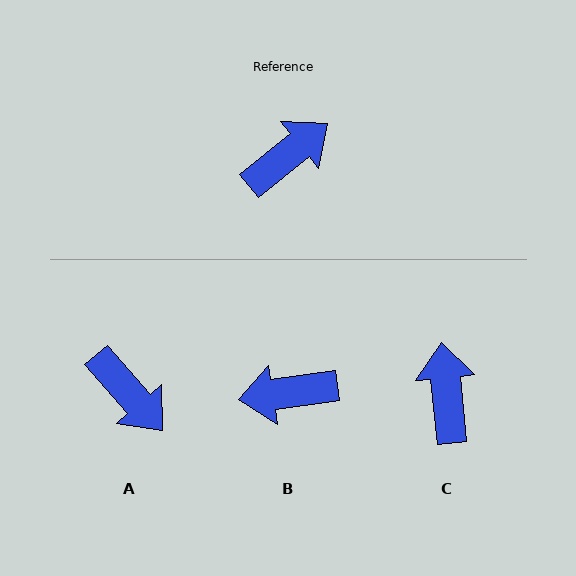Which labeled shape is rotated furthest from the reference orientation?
B, about 149 degrees away.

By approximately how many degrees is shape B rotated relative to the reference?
Approximately 149 degrees counter-clockwise.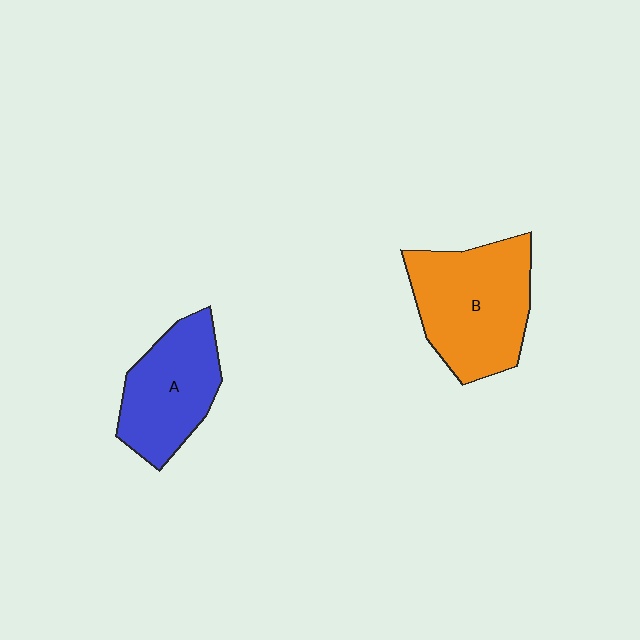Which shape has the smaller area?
Shape A (blue).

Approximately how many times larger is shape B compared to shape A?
Approximately 1.3 times.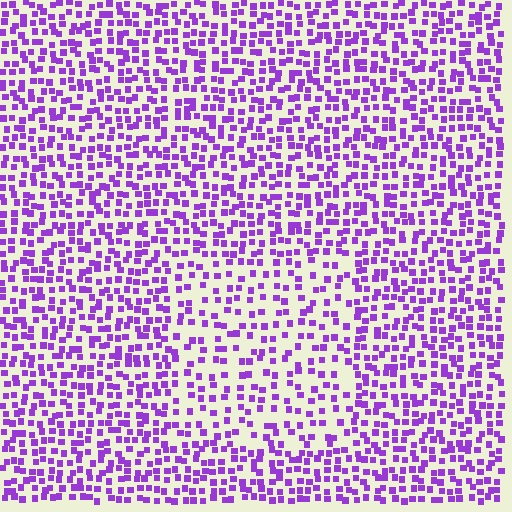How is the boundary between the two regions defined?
The boundary is defined by a change in element density (approximately 1.7x ratio). All elements are the same color, size, and shape.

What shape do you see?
I see a rectangle.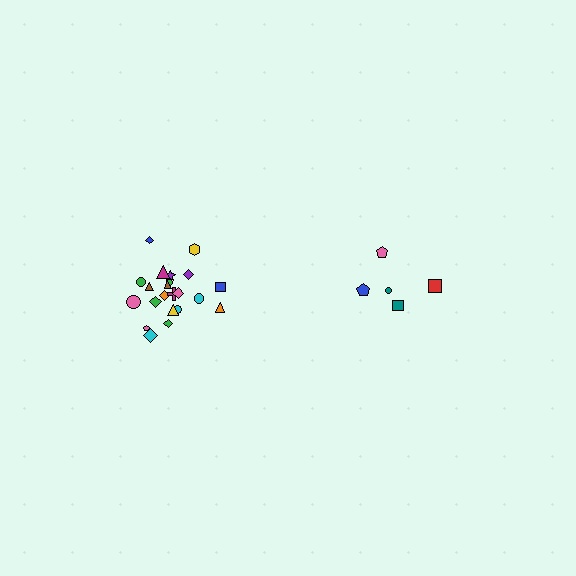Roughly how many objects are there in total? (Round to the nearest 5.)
Roughly 25 objects in total.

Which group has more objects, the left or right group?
The left group.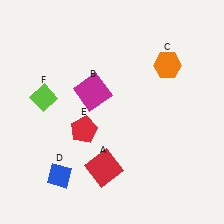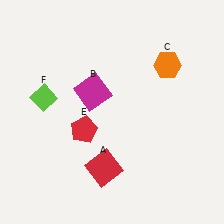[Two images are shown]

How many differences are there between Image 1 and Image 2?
There is 1 difference between the two images.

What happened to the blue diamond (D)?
The blue diamond (D) was removed in Image 2. It was in the bottom-left area of Image 1.